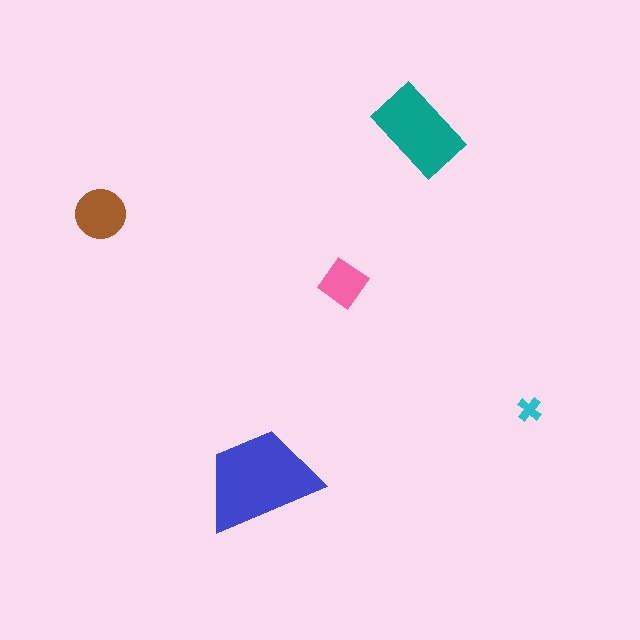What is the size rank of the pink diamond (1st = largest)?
4th.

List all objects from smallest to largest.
The cyan cross, the pink diamond, the brown circle, the teal rectangle, the blue trapezoid.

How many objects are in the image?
There are 5 objects in the image.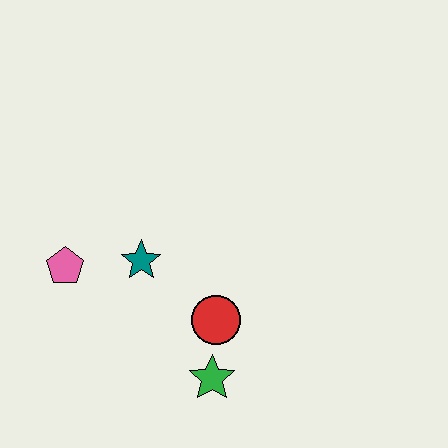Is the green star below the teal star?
Yes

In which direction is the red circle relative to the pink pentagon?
The red circle is to the right of the pink pentagon.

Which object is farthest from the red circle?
The pink pentagon is farthest from the red circle.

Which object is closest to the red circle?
The green star is closest to the red circle.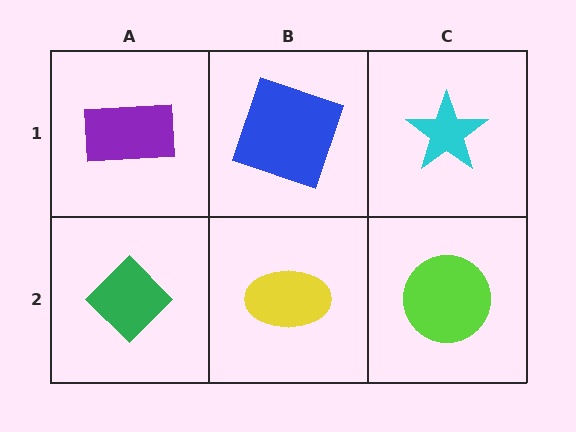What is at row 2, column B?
A yellow ellipse.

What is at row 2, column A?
A green diamond.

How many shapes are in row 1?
3 shapes.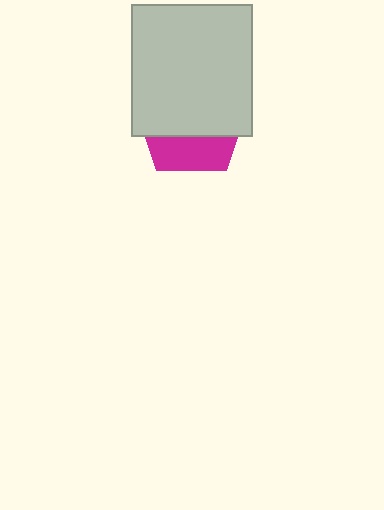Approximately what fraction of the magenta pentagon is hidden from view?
Roughly 68% of the magenta pentagon is hidden behind the light gray rectangle.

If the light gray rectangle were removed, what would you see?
You would see the complete magenta pentagon.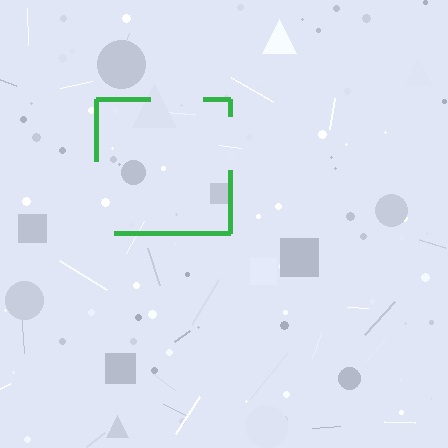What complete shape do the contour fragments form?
The contour fragments form a square.